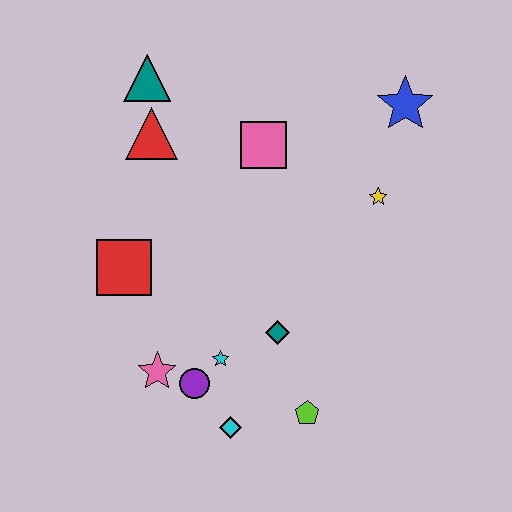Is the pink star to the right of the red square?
Yes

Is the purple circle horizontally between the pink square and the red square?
Yes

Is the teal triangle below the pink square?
No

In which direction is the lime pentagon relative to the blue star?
The lime pentagon is below the blue star.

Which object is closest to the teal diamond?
The cyan star is closest to the teal diamond.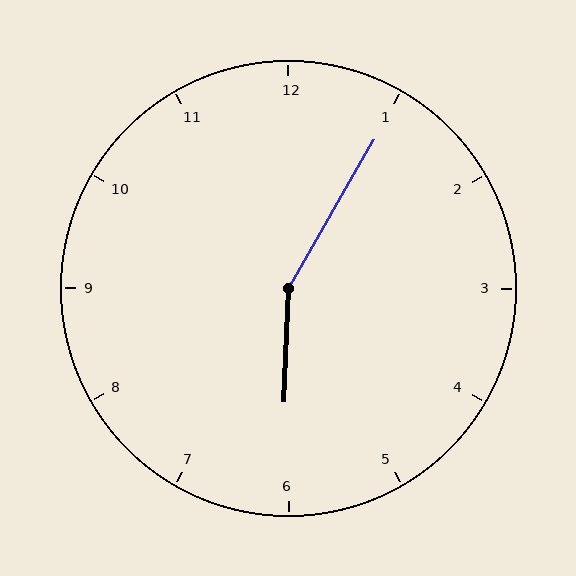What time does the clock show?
6:05.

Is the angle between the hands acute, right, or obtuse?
It is obtuse.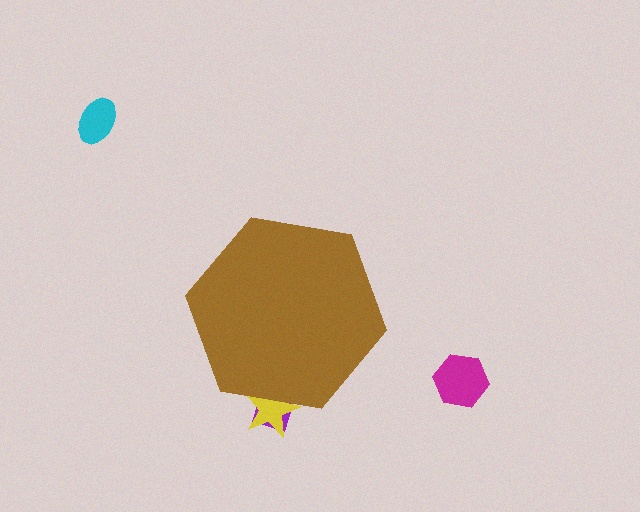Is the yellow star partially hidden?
Yes, the yellow star is partially hidden behind the brown hexagon.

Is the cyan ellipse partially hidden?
No, the cyan ellipse is fully visible.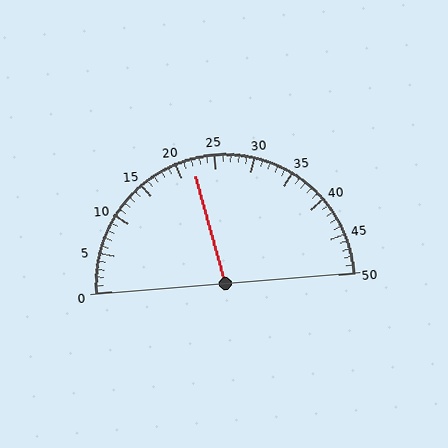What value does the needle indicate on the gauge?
The needle indicates approximately 22.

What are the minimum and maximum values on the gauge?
The gauge ranges from 0 to 50.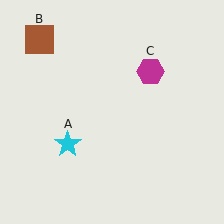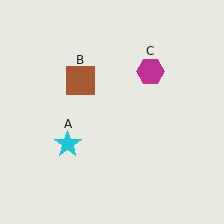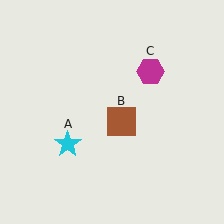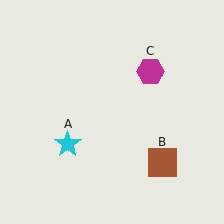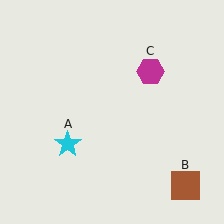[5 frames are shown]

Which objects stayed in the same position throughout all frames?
Cyan star (object A) and magenta hexagon (object C) remained stationary.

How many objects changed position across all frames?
1 object changed position: brown square (object B).